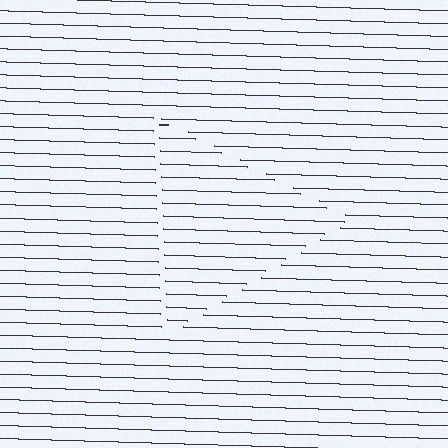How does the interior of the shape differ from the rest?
The interior of the shape contains the same grating, shifted by half a period — the contour is defined by the phase discontinuity where line-ends from the inner and outer gratings abut.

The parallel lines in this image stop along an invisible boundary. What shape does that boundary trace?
An illusory triangle. The interior of the shape contains the same grating, shifted by half a period — the contour is defined by the phase discontinuity where line-ends from the inner and outer gratings abut.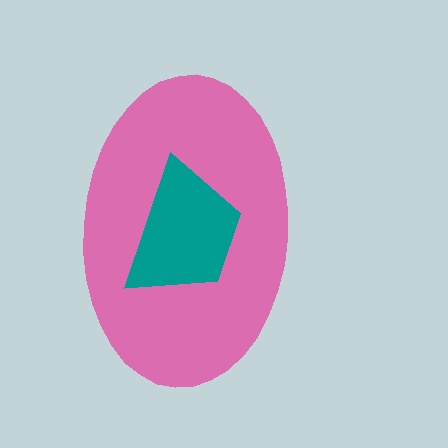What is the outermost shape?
The pink ellipse.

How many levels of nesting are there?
2.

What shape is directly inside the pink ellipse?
The teal trapezoid.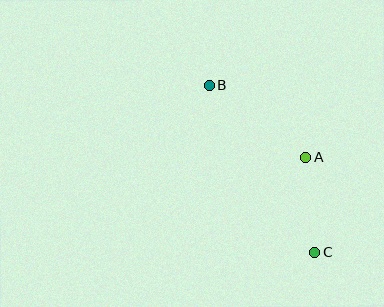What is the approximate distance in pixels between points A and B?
The distance between A and B is approximately 120 pixels.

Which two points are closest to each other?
Points A and C are closest to each other.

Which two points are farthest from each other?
Points B and C are farthest from each other.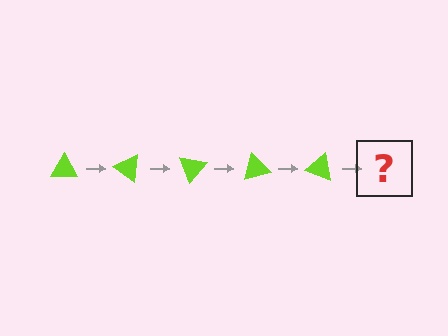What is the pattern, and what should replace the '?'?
The pattern is that the triangle rotates 35 degrees each step. The '?' should be a lime triangle rotated 175 degrees.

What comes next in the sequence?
The next element should be a lime triangle rotated 175 degrees.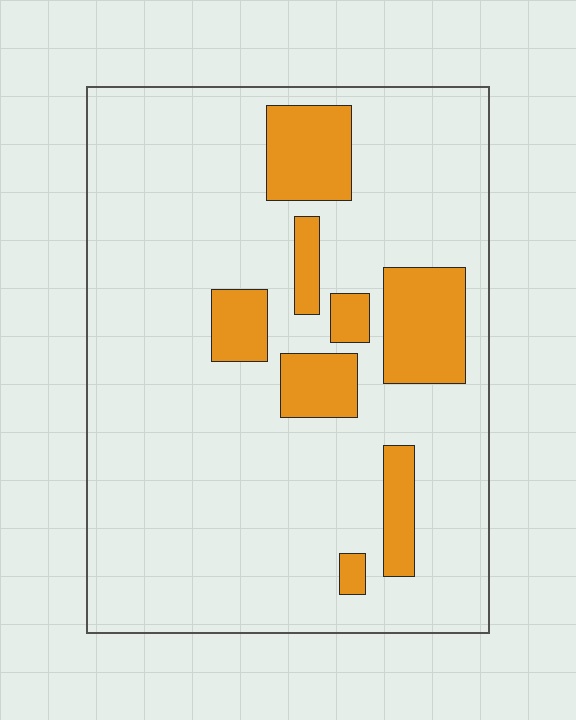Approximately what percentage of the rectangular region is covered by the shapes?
Approximately 15%.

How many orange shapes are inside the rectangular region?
8.